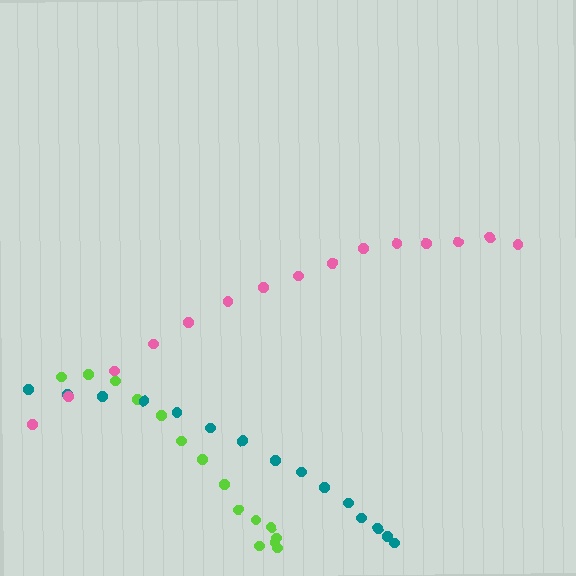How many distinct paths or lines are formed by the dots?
There are 3 distinct paths.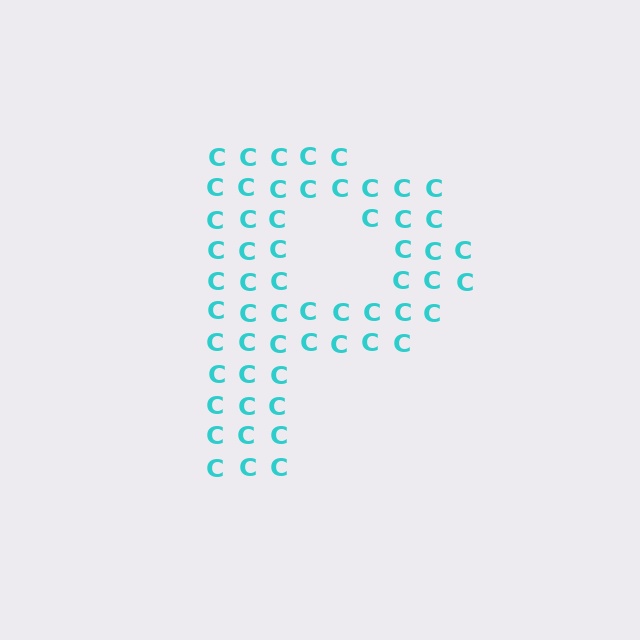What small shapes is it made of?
It is made of small letter C's.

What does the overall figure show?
The overall figure shows the letter P.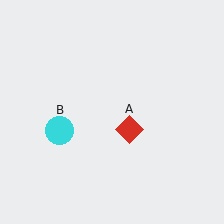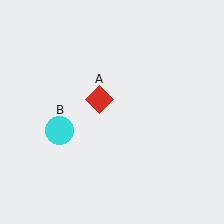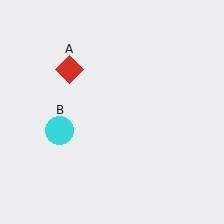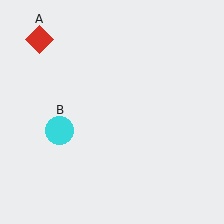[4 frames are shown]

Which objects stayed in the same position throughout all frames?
Cyan circle (object B) remained stationary.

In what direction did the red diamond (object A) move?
The red diamond (object A) moved up and to the left.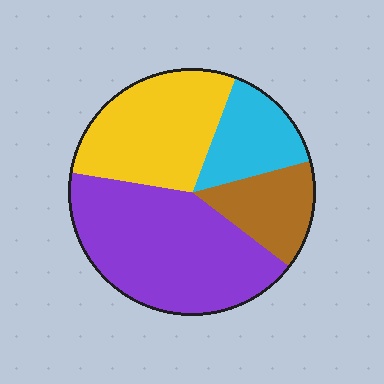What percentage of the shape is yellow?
Yellow takes up about one quarter (1/4) of the shape.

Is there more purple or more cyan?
Purple.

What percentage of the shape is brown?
Brown covers about 15% of the shape.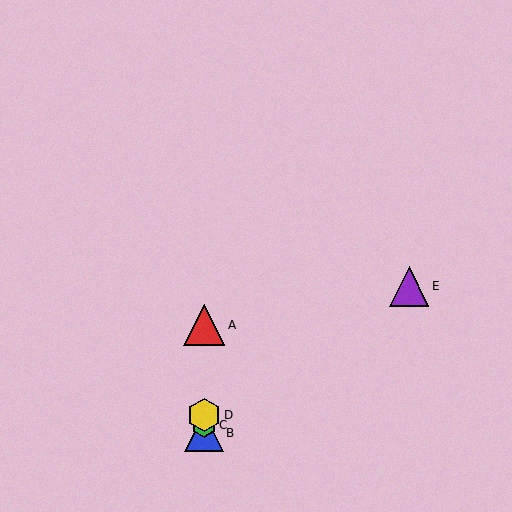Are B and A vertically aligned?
Yes, both are at x≈204.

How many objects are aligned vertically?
4 objects (A, B, C, D) are aligned vertically.